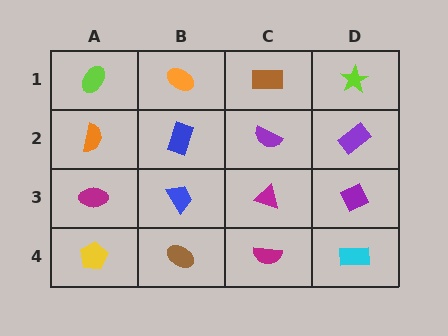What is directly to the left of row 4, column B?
A yellow pentagon.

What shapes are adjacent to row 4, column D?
A purple diamond (row 3, column D), a magenta semicircle (row 4, column C).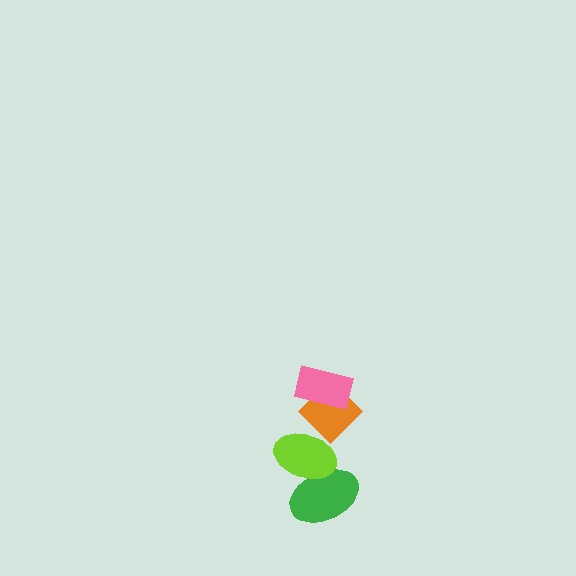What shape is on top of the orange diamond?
The pink rectangle is on top of the orange diamond.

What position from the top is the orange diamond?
The orange diamond is 2nd from the top.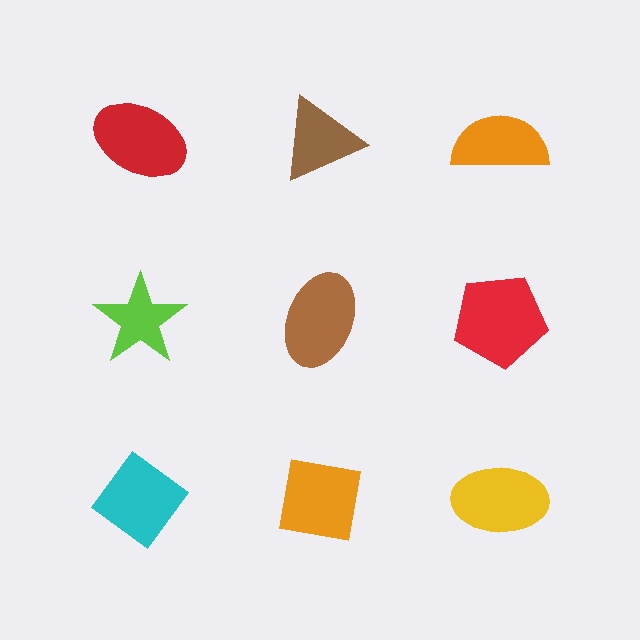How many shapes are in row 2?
3 shapes.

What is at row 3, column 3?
A yellow ellipse.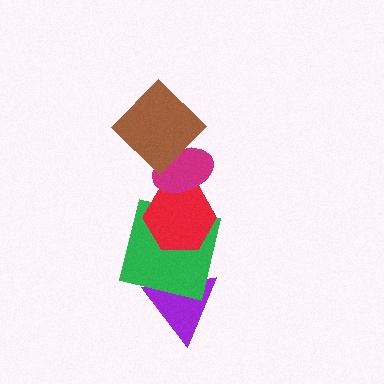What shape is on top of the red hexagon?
The magenta ellipse is on top of the red hexagon.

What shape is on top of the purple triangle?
The green square is on top of the purple triangle.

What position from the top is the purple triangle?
The purple triangle is 5th from the top.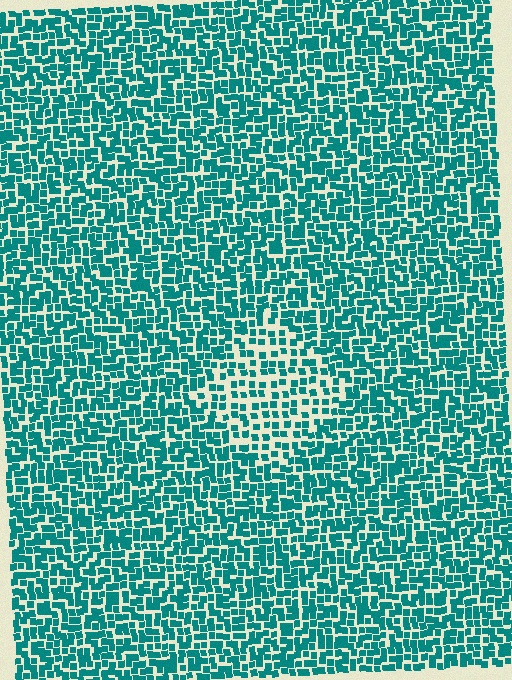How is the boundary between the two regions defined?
The boundary is defined by a change in element density (approximately 1.7x ratio). All elements are the same color, size, and shape.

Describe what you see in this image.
The image contains small teal elements arranged at two different densities. A diamond-shaped region is visible where the elements are less densely packed than the surrounding area.